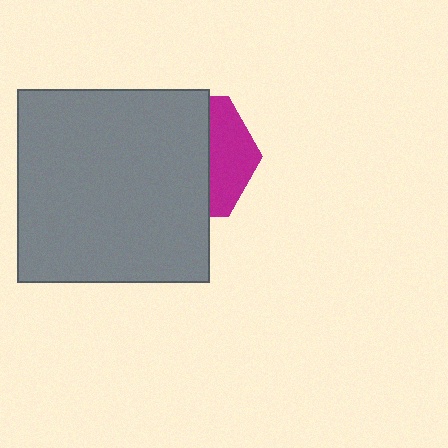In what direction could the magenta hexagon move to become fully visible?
The magenta hexagon could move right. That would shift it out from behind the gray square entirely.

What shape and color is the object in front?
The object in front is a gray square.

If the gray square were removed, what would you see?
You would see the complete magenta hexagon.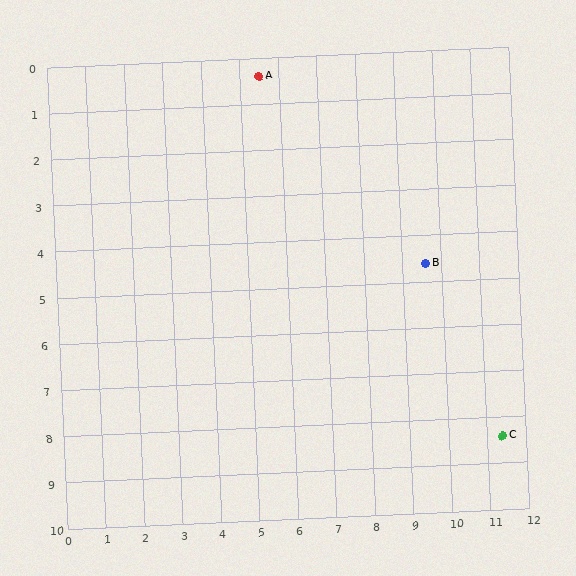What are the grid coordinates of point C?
Point C is at approximately (11.4, 8.4).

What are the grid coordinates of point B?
Point B is at approximately (9.6, 4.6).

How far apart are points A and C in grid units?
Points A and C are about 9.9 grid units apart.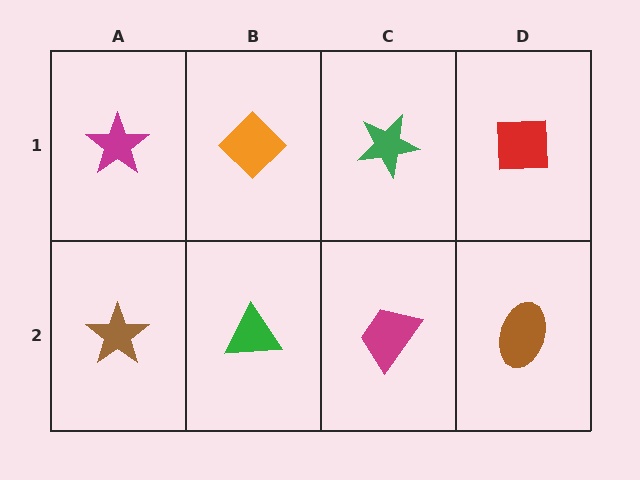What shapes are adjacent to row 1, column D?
A brown ellipse (row 2, column D), a green star (row 1, column C).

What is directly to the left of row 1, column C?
An orange diamond.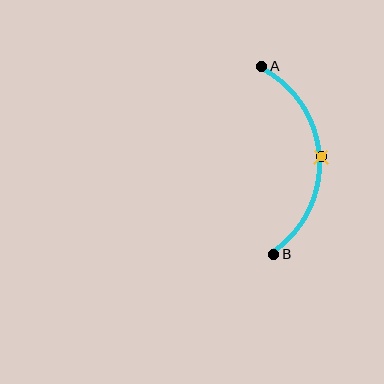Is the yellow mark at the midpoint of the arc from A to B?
Yes. The yellow mark lies on the arc at equal arc-length from both A and B — it is the arc midpoint.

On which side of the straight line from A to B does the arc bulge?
The arc bulges to the right of the straight line connecting A and B.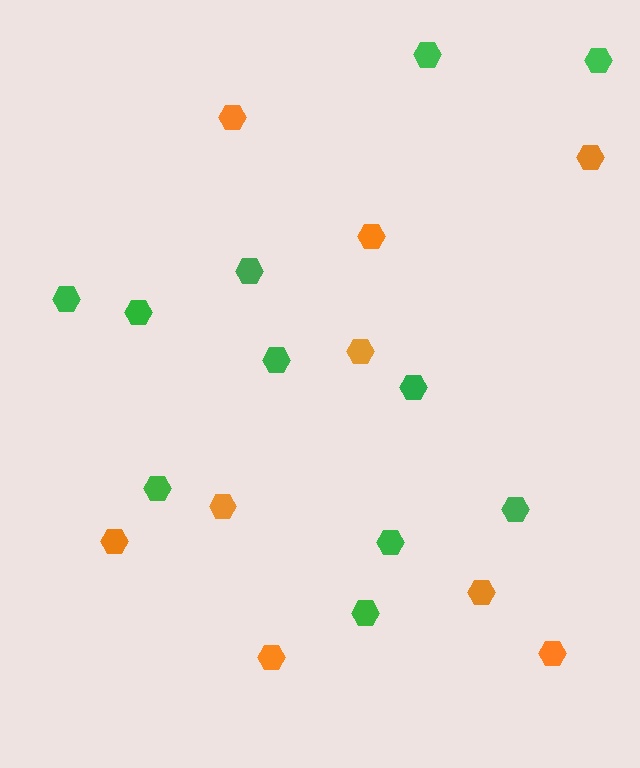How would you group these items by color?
There are 2 groups: one group of orange hexagons (9) and one group of green hexagons (11).